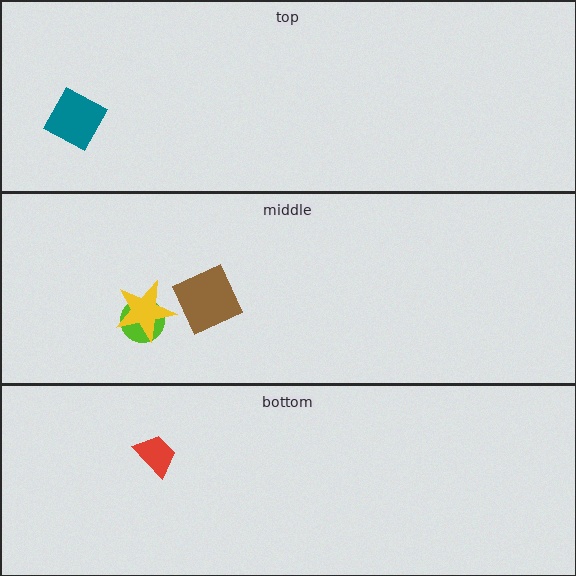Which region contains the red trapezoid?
The bottom region.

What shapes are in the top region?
The teal diamond.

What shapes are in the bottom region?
The red trapezoid.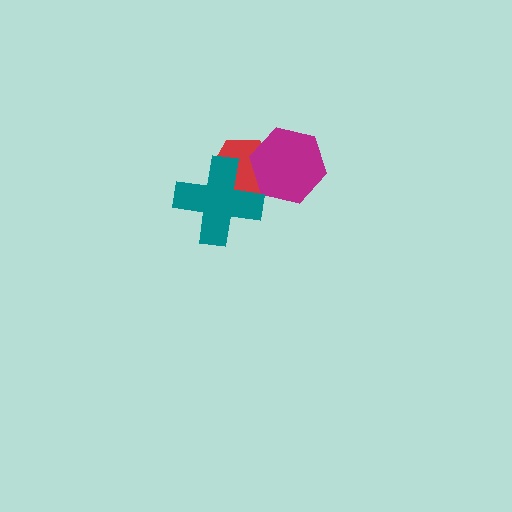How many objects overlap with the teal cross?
1 object overlaps with the teal cross.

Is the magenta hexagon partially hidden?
No, no other shape covers it.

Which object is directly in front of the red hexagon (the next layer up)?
The magenta hexagon is directly in front of the red hexagon.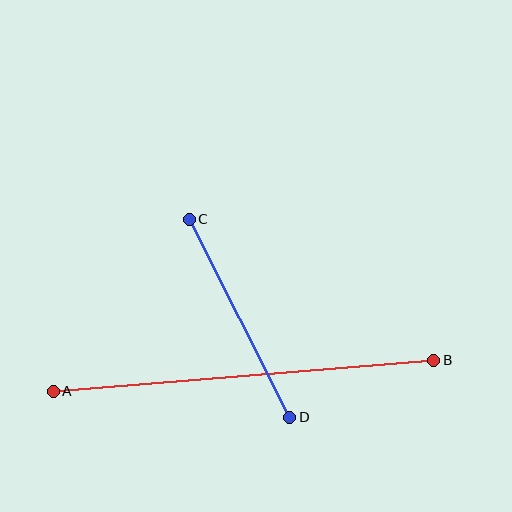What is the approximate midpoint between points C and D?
The midpoint is at approximately (240, 318) pixels.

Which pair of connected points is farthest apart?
Points A and B are farthest apart.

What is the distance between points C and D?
The distance is approximately 222 pixels.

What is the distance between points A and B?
The distance is approximately 382 pixels.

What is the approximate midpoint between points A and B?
The midpoint is at approximately (243, 376) pixels.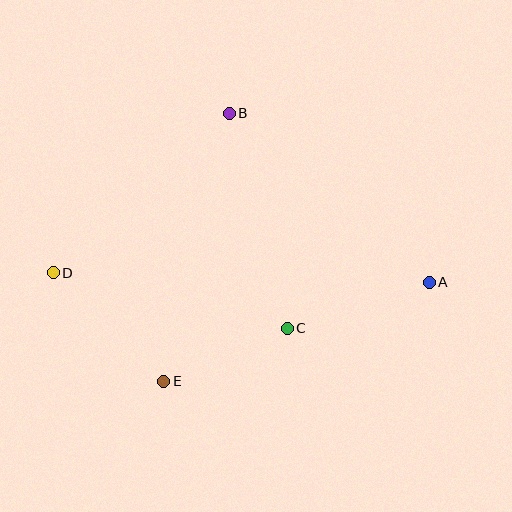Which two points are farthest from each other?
Points A and D are farthest from each other.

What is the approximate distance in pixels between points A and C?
The distance between A and C is approximately 149 pixels.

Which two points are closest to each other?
Points C and E are closest to each other.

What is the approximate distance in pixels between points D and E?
The distance between D and E is approximately 155 pixels.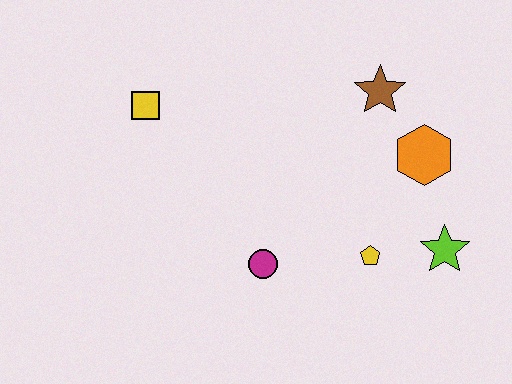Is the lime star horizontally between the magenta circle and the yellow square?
No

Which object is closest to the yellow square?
The magenta circle is closest to the yellow square.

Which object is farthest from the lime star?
The yellow square is farthest from the lime star.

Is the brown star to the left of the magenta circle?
No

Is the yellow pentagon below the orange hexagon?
Yes